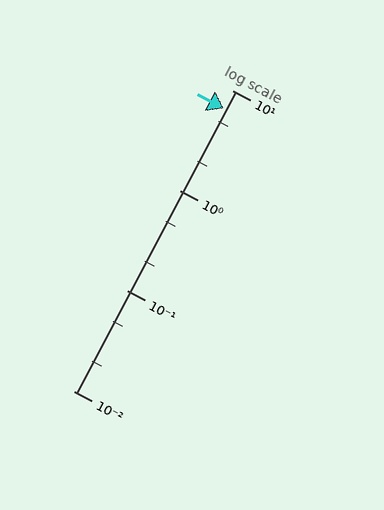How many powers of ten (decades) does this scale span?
The scale spans 3 decades, from 0.01 to 10.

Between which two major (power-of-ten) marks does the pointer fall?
The pointer is between 1 and 10.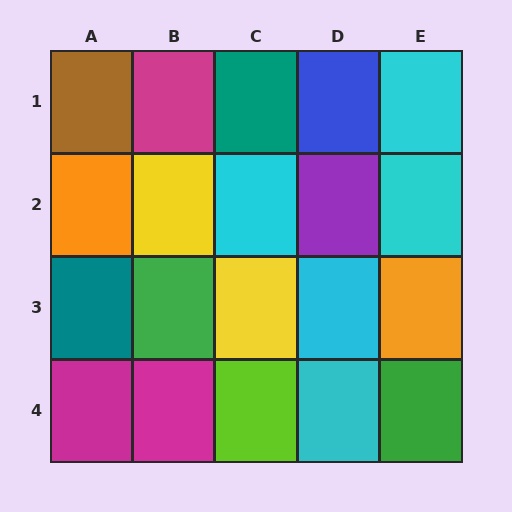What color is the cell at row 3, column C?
Yellow.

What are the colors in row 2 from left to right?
Orange, yellow, cyan, purple, cyan.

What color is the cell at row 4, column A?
Magenta.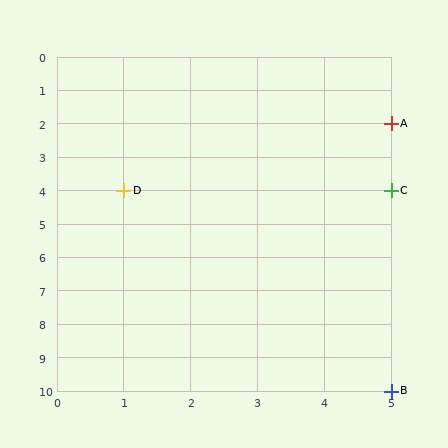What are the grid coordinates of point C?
Point C is at grid coordinates (5, 4).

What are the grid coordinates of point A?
Point A is at grid coordinates (5, 2).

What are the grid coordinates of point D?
Point D is at grid coordinates (1, 4).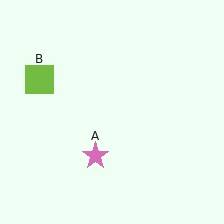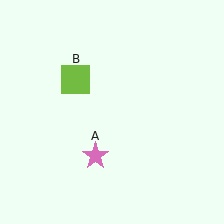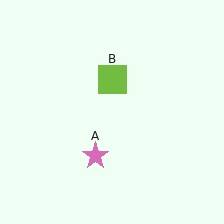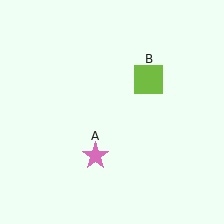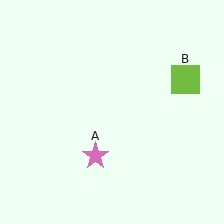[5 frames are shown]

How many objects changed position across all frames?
1 object changed position: lime square (object B).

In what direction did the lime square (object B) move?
The lime square (object B) moved right.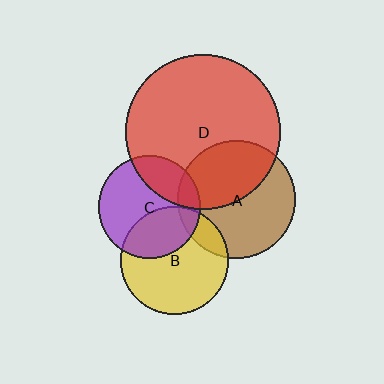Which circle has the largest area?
Circle D (red).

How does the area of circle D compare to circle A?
Approximately 1.7 times.